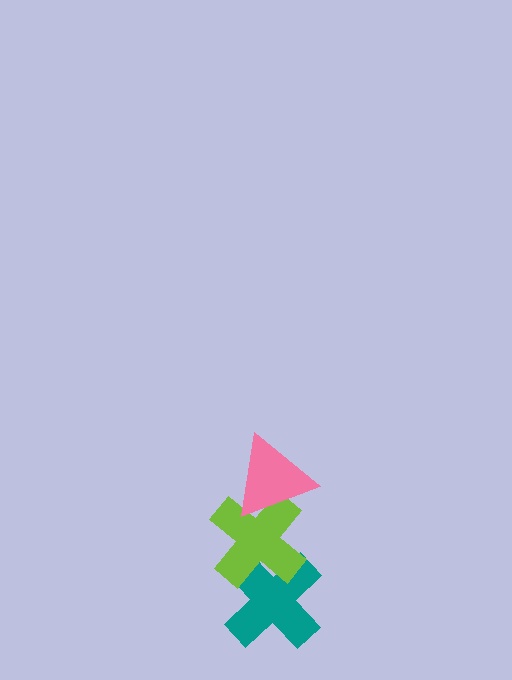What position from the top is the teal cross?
The teal cross is 3rd from the top.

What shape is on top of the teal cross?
The lime cross is on top of the teal cross.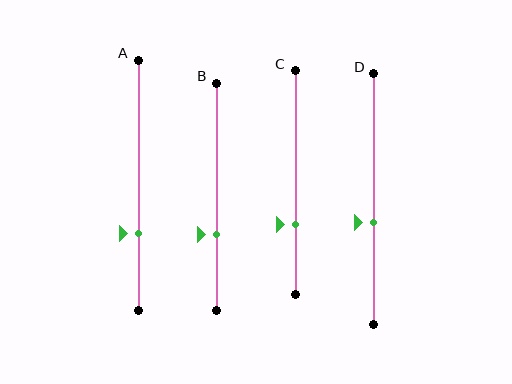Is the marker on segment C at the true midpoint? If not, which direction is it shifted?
No, the marker on segment C is shifted downward by about 19% of the segment length.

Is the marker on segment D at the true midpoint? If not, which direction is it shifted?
No, the marker on segment D is shifted downward by about 9% of the segment length.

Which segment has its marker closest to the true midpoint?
Segment D has its marker closest to the true midpoint.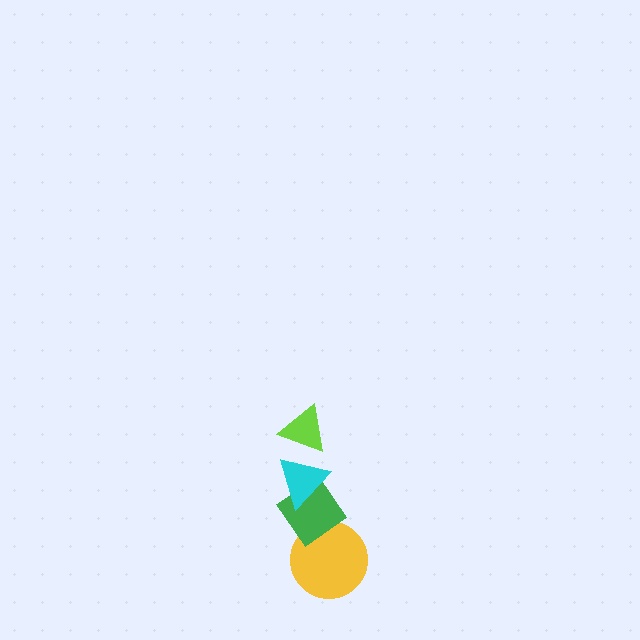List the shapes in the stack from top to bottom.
From top to bottom: the lime triangle, the cyan triangle, the green diamond, the yellow circle.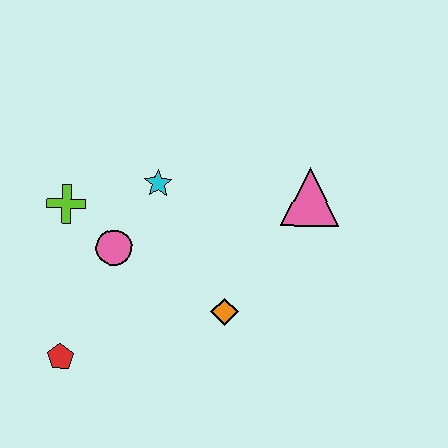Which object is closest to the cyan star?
The pink circle is closest to the cyan star.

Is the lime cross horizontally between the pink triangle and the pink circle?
No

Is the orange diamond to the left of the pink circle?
No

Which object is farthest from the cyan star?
The red pentagon is farthest from the cyan star.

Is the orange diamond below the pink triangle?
Yes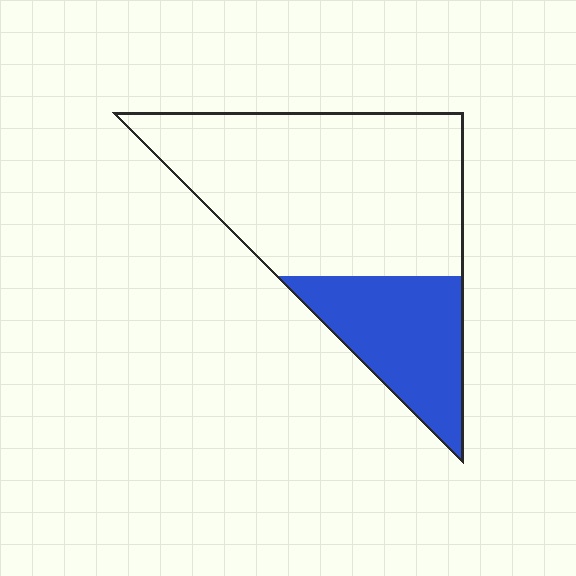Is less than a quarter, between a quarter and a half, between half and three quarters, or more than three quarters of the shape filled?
Between a quarter and a half.